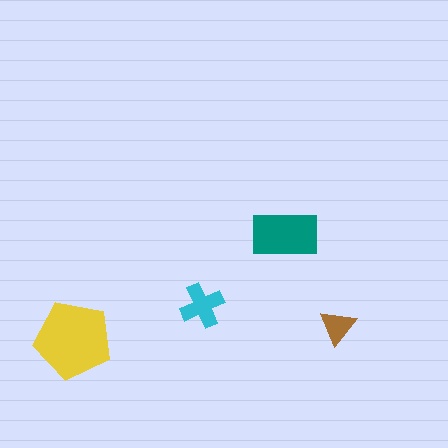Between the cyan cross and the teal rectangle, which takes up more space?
The teal rectangle.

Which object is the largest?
The yellow pentagon.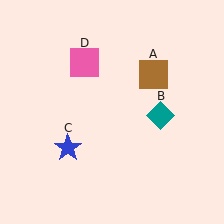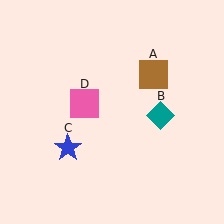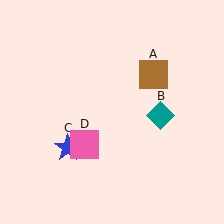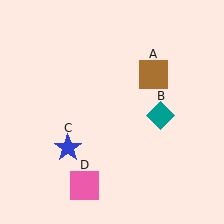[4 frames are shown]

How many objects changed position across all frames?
1 object changed position: pink square (object D).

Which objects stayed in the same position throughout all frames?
Brown square (object A) and teal diamond (object B) and blue star (object C) remained stationary.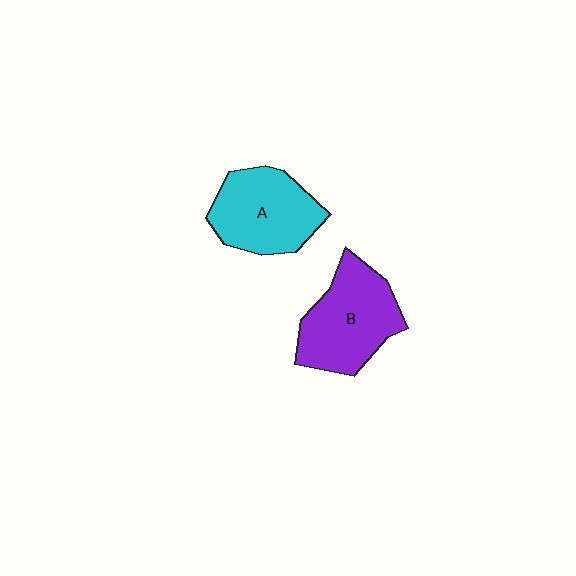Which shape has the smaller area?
Shape A (cyan).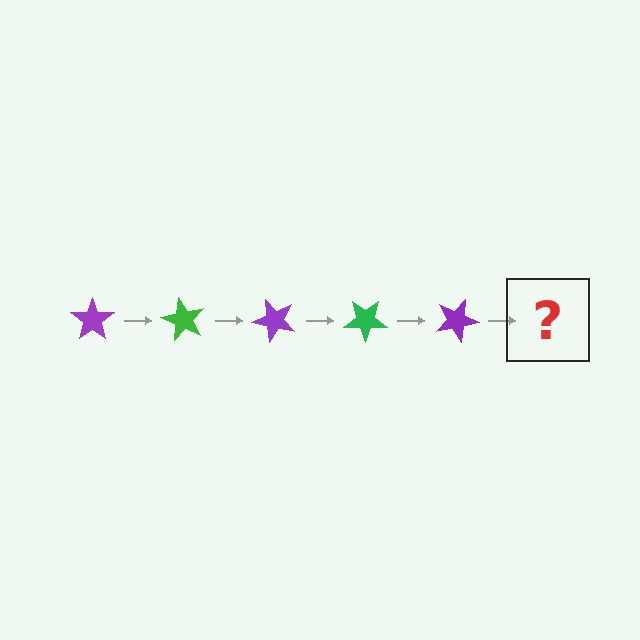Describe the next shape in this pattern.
It should be a green star, rotated 300 degrees from the start.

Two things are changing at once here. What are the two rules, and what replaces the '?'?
The two rules are that it rotates 60 degrees each step and the color cycles through purple and green. The '?' should be a green star, rotated 300 degrees from the start.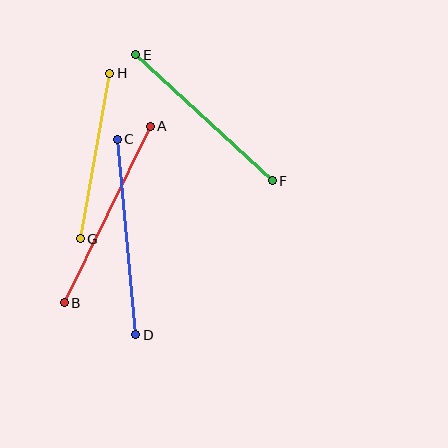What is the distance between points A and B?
The distance is approximately 196 pixels.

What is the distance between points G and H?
The distance is approximately 168 pixels.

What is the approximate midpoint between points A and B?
The midpoint is at approximately (107, 215) pixels.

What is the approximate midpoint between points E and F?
The midpoint is at approximately (204, 118) pixels.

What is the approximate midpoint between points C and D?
The midpoint is at approximately (126, 237) pixels.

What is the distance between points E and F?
The distance is approximately 186 pixels.